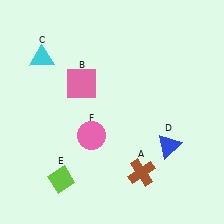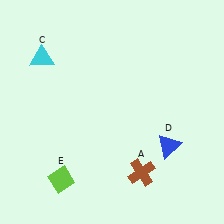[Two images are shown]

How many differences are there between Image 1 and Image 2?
There are 2 differences between the two images.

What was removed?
The pink square (B), the pink circle (F) were removed in Image 2.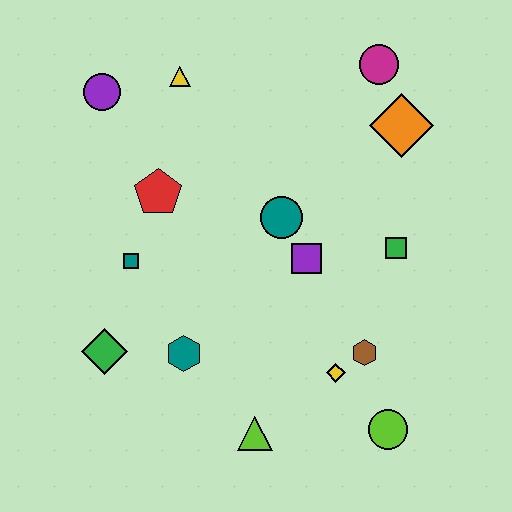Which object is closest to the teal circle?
The purple square is closest to the teal circle.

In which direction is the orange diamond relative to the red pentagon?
The orange diamond is to the right of the red pentagon.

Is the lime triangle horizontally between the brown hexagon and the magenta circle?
No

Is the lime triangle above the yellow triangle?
No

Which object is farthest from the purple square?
The purple circle is farthest from the purple square.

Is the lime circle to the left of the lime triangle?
No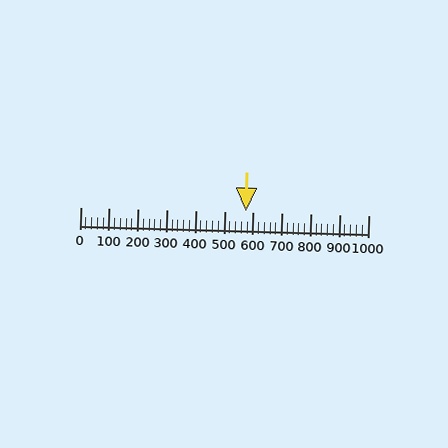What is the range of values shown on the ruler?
The ruler shows values from 0 to 1000.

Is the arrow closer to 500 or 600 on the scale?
The arrow is closer to 600.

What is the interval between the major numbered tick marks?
The major tick marks are spaced 100 units apart.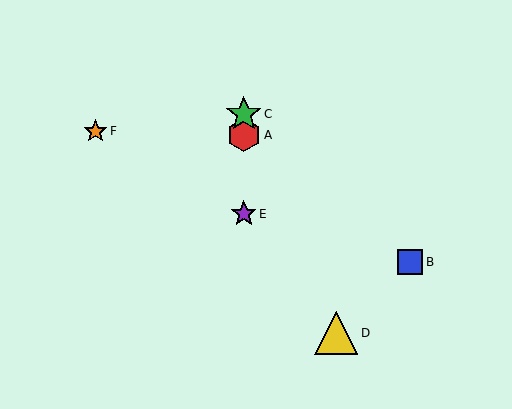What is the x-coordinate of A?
Object A is at x≈244.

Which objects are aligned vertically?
Objects A, C, E are aligned vertically.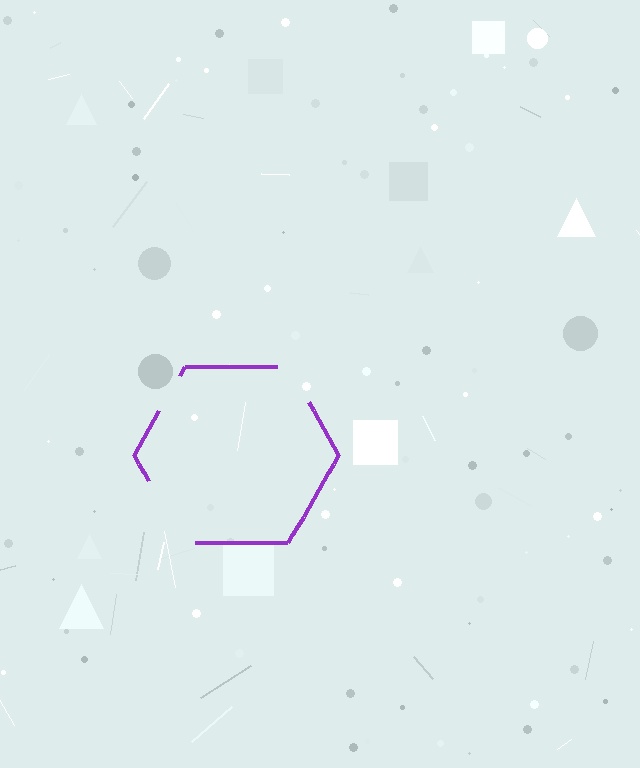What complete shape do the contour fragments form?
The contour fragments form a hexagon.